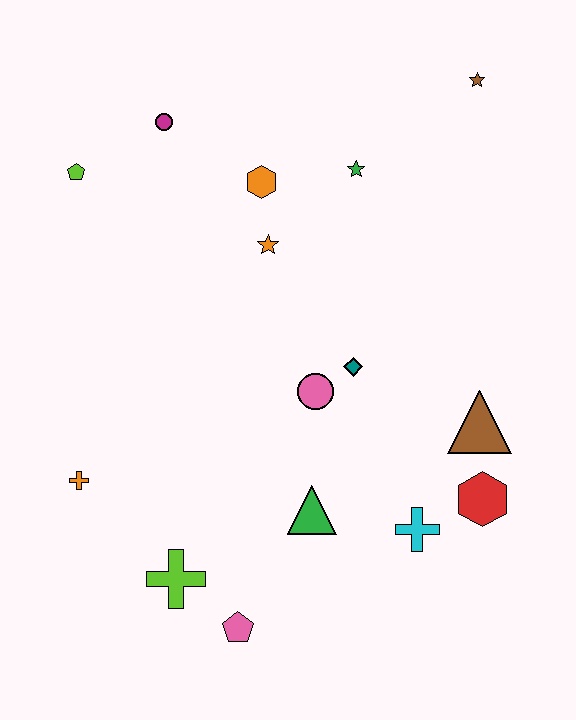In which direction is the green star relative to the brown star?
The green star is to the left of the brown star.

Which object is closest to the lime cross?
The pink pentagon is closest to the lime cross.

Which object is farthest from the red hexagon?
The lime pentagon is farthest from the red hexagon.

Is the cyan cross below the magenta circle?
Yes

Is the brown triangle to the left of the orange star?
No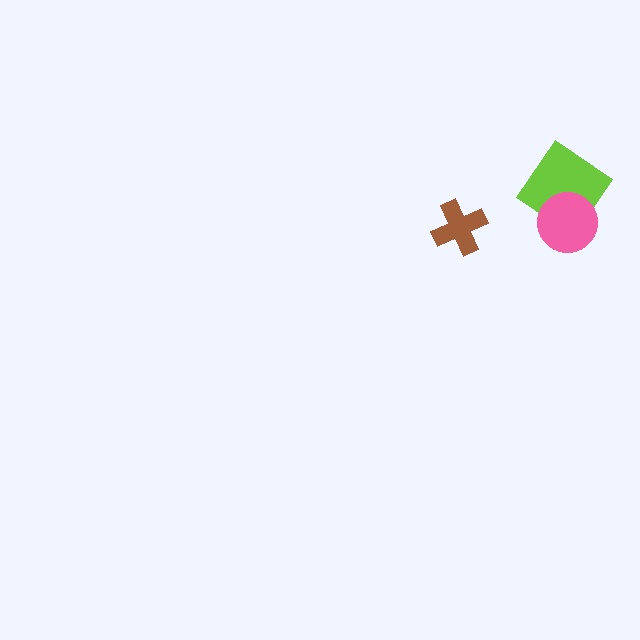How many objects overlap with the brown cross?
0 objects overlap with the brown cross.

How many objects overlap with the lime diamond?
1 object overlaps with the lime diamond.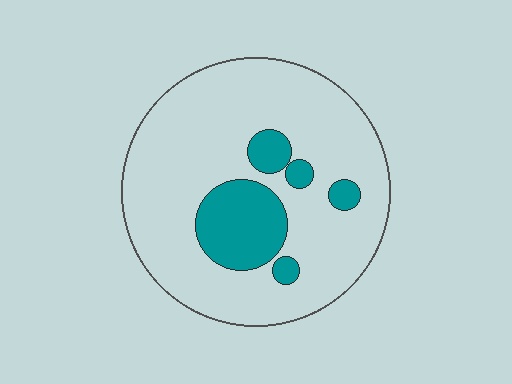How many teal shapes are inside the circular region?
5.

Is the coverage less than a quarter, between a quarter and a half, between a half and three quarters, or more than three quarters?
Less than a quarter.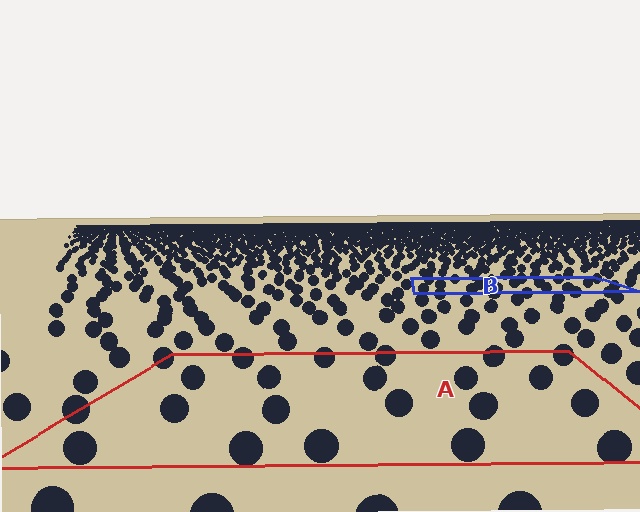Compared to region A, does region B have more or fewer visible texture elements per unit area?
Region B has more texture elements per unit area — they are packed more densely because it is farther away.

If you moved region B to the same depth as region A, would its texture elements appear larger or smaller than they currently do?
They would appear larger. At a closer depth, the same texture elements are projected at a bigger on-screen size.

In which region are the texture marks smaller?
The texture marks are smaller in region B, because it is farther away.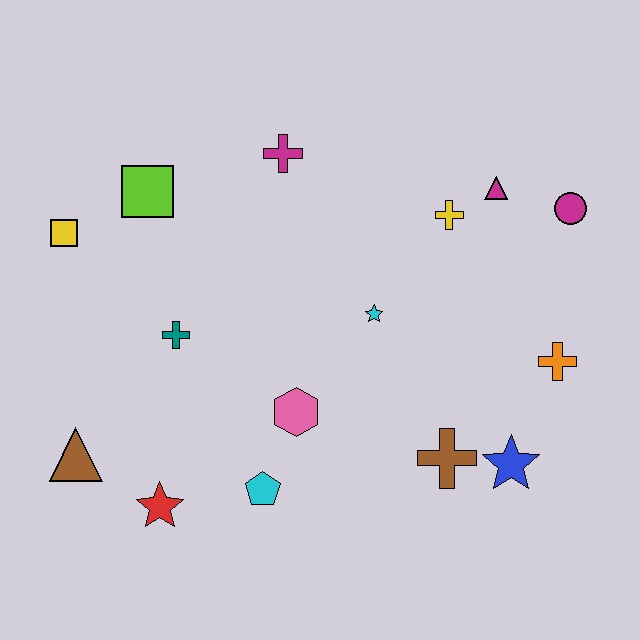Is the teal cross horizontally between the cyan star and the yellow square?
Yes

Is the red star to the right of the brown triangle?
Yes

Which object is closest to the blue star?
The brown cross is closest to the blue star.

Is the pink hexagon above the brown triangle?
Yes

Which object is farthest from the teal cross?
The magenta circle is farthest from the teal cross.